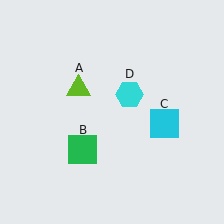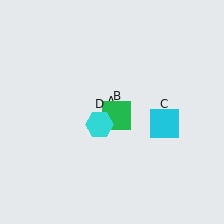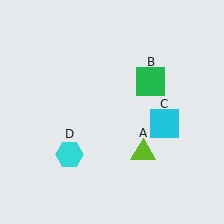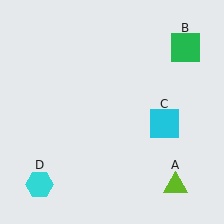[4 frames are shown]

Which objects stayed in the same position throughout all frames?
Cyan square (object C) remained stationary.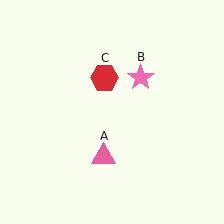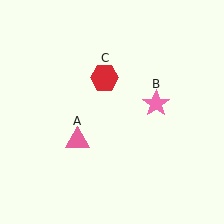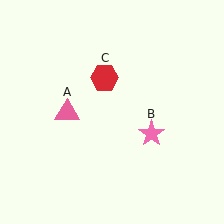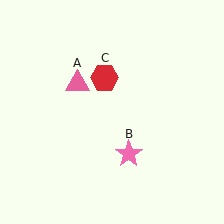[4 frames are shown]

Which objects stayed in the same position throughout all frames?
Red hexagon (object C) remained stationary.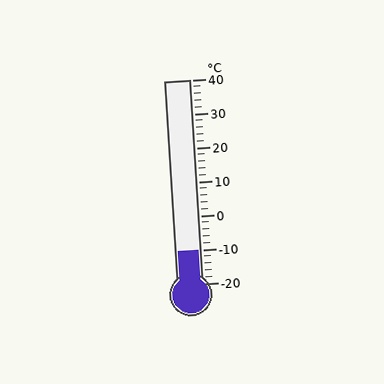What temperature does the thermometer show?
The thermometer shows approximately -10°C.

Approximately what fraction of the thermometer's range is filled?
The thermometer is filled to approximately 15% of its range.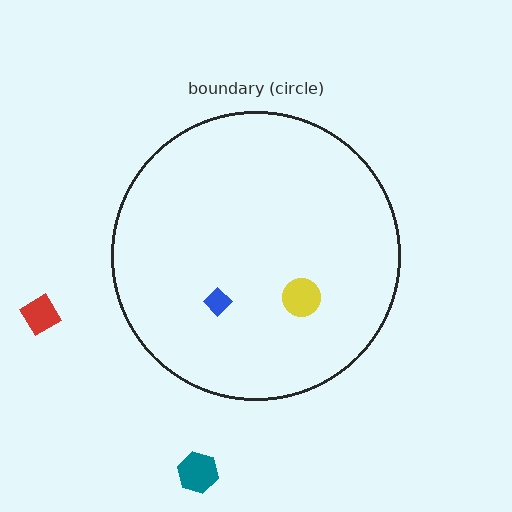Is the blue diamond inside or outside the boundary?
Inside.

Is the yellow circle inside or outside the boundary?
Inside.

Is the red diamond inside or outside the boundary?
Outside.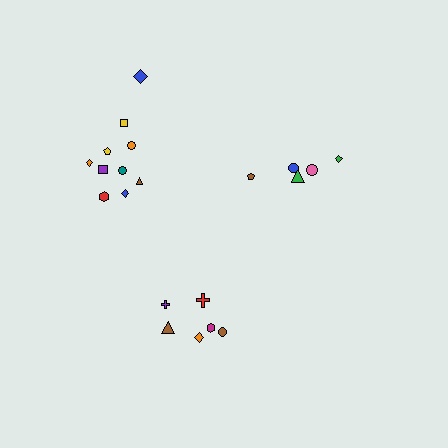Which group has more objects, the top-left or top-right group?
The top-left group.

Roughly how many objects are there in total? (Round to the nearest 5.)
Roughly 20 objects in total.